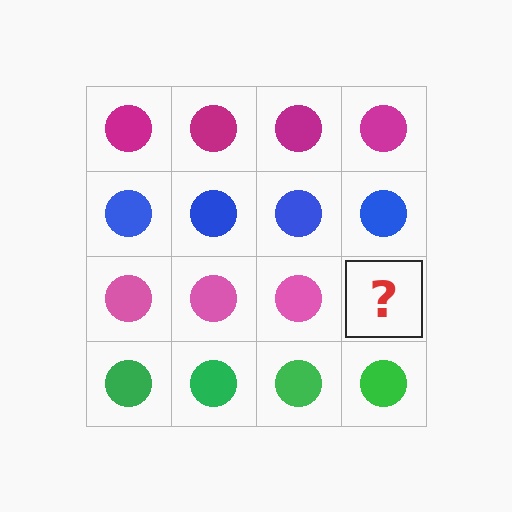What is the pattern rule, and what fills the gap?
The rule is that each row has a consistent color. The gap should be filled with a pink circle.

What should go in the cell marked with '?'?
The missing cell should contain a pink circle.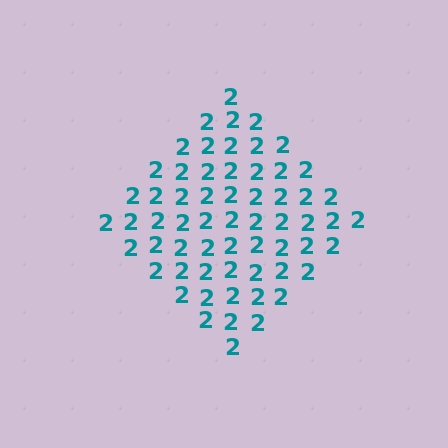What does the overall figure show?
The overall figure shows a diamond.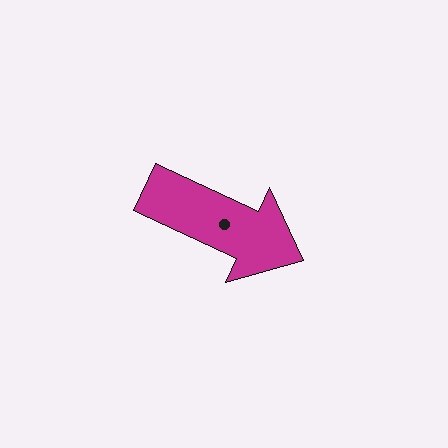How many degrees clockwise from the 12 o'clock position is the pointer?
Approximately 115 degrees.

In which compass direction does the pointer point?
Southeast.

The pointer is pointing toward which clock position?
Roughly 4 o'clock.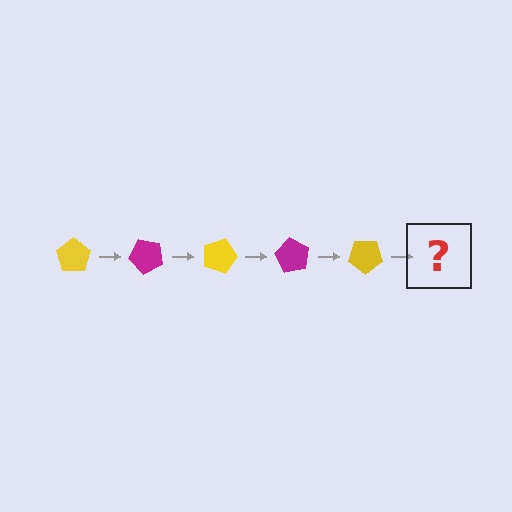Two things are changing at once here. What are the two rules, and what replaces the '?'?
The two rules are that it rotates 45 degrees each step and the color cycles through yellow and magenta. The '?' should be a magenta pentagon, rotated 225 degrees from the start.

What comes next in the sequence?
The next element should be a magenta pentagon, rotated 225 degrees from the start.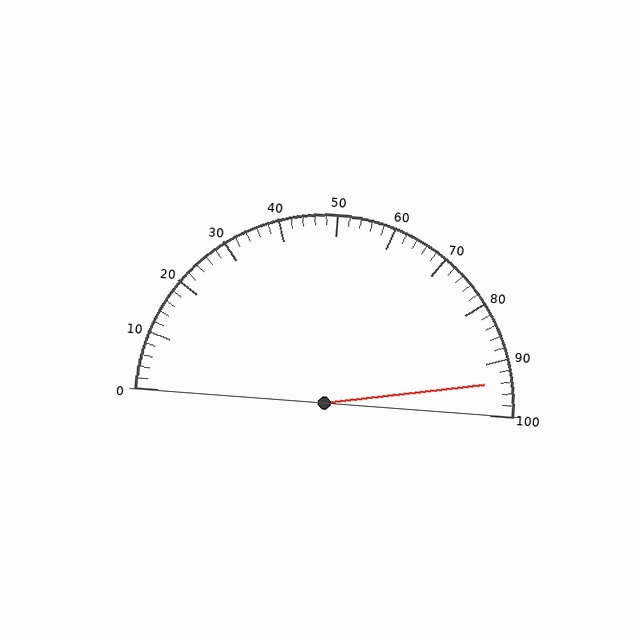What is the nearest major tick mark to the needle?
The nearest major tick mark is 90.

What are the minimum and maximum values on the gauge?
The gauge ranges from 0 to 100.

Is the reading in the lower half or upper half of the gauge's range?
The reading is in the upper half of the range (0 to 100).